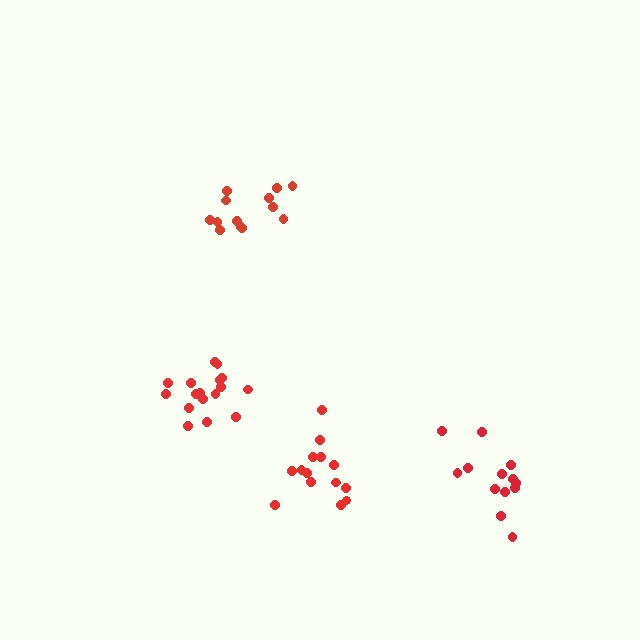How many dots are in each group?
Group 1: 13 dots, Group 2: 13 dots, Group 3: 14 dots, Group 4: 17 dots (57 total).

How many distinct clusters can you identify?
There are 4 distinct clusters.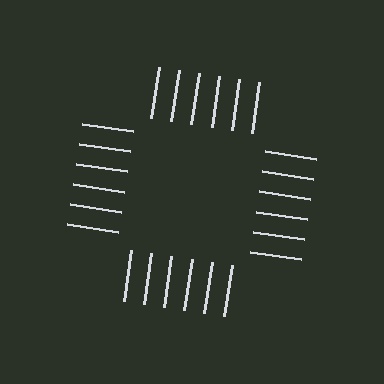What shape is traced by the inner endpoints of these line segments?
An illusory square — the line segments terminate on its edges but no continuous stroke is drawn.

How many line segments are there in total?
24 — 6 along each of the 4 edges.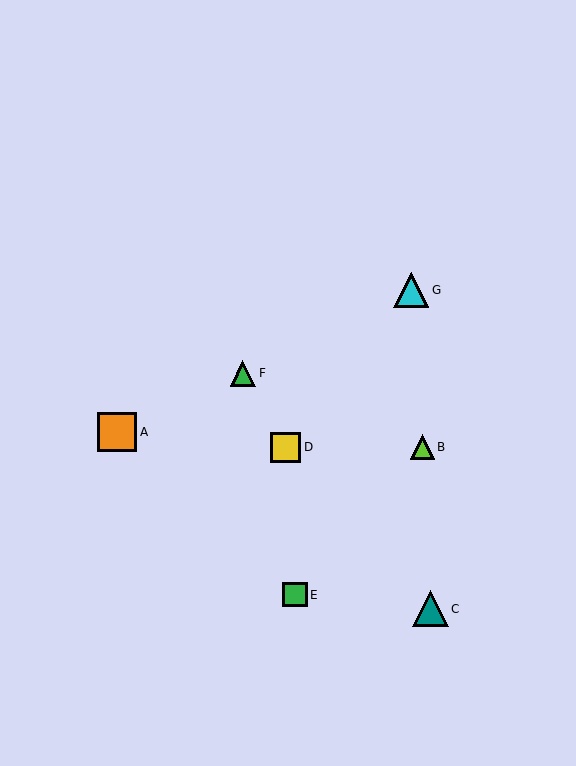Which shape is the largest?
The orange square (labeled A) is the largest.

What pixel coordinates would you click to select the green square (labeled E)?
Click at (295, 595) to select the green square E.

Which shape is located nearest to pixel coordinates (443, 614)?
The teal triangle (labeled C) at (430, 609) is nearest to that location.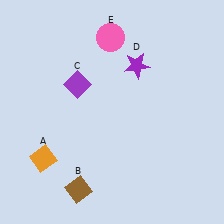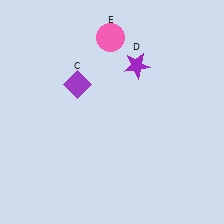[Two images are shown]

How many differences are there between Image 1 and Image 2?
There are 2 differences between the two images.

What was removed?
The brown diamond (B), the orange diamond (A) were removed in Image 2.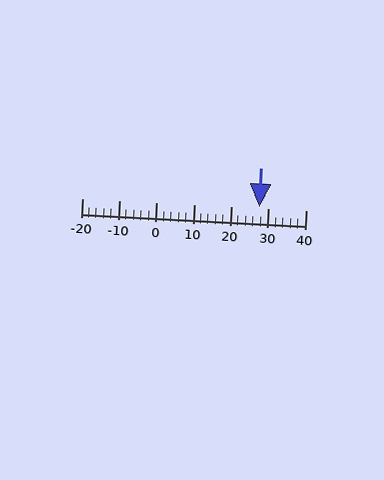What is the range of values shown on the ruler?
The ruler shows values from -20 to 40.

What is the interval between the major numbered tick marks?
The major tick marks are spaced 10 units apart.